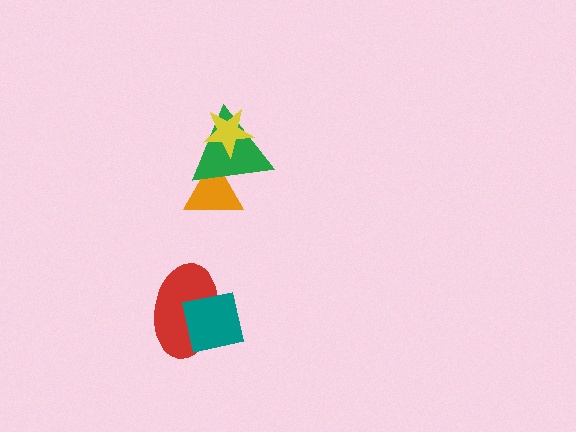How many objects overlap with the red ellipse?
1 object overlaps with the red ellipse.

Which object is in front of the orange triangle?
The green triangle is in front of the orange triangle.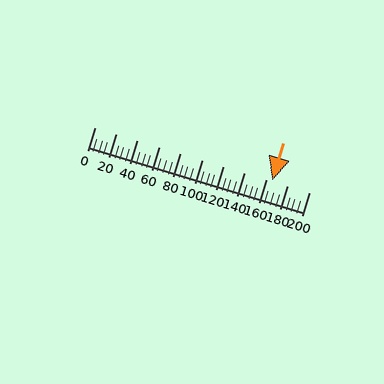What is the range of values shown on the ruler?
The ruler shows values from 0 to 200.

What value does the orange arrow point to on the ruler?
The orange arrow points to approximately 166.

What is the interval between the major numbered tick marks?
The major tick marks are spaced 20 units apart.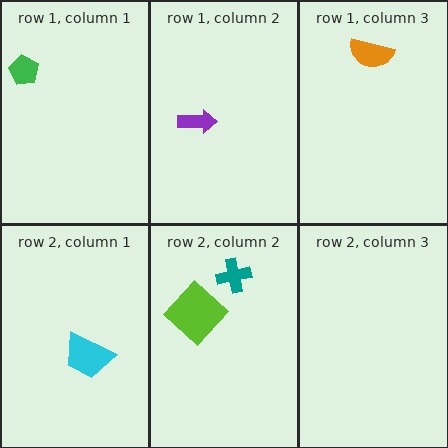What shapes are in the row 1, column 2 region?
The purple arrow.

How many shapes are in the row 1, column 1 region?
1.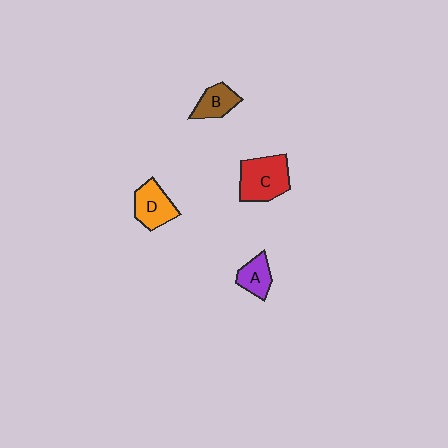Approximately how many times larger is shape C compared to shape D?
Approximately 1.3 times.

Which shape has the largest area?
Shape C (red).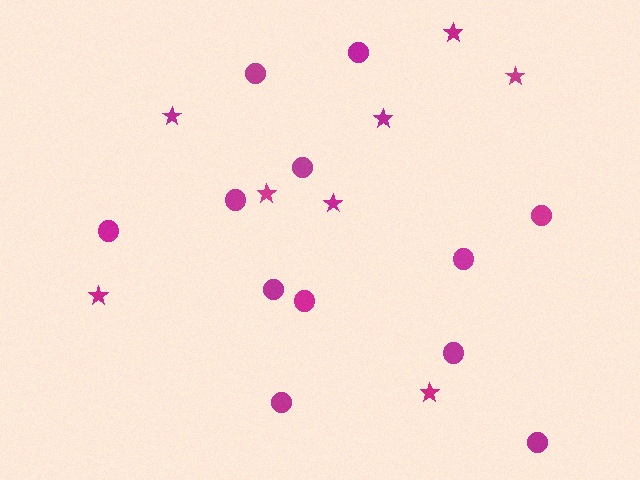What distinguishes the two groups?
There are 2 groups: one group of circles (12) and one group of stars (8).